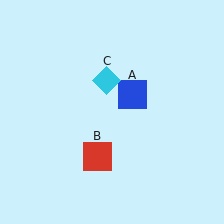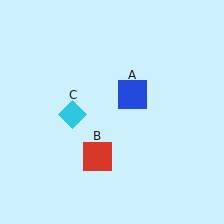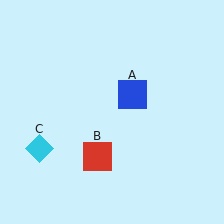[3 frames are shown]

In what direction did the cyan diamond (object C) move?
The cyan diamond (object C) moved down and to the left.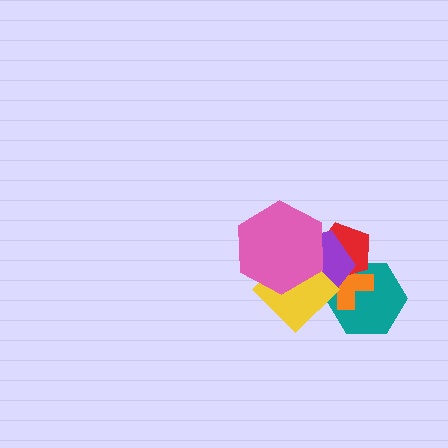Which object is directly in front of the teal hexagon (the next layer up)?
The orange cross is directly in front of the teal hexagon.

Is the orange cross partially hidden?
Yes, it is partially covered by another shape.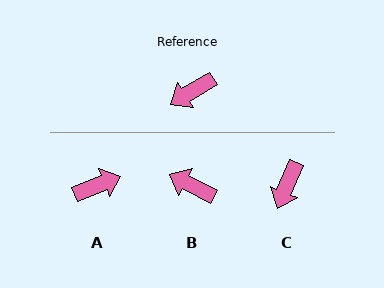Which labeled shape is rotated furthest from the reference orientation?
A, about 171 degrees away.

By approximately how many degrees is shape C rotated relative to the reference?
Approximately 36 degrees counter-clockwise.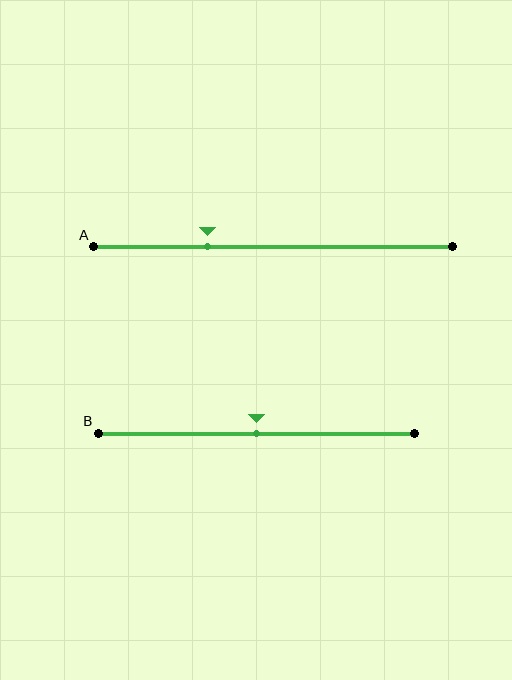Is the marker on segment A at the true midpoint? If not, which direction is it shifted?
No, the marker on segment A is shifted to the left by about 18% of the segment length.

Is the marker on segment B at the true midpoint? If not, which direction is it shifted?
Yes, the marker on segment B is at the true midpoint.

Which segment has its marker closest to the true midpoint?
Segment B has its marker closest to the true midpoint.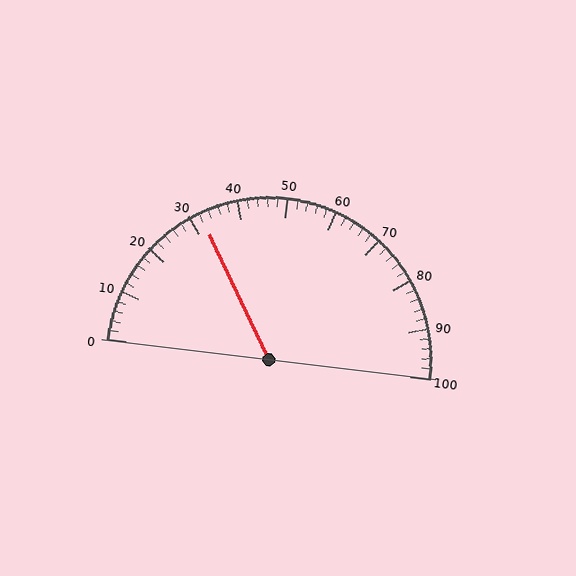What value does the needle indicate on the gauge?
The needle indicates approximately 32.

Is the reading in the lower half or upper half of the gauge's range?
The reading is in the lower half of the range (0 to 100).